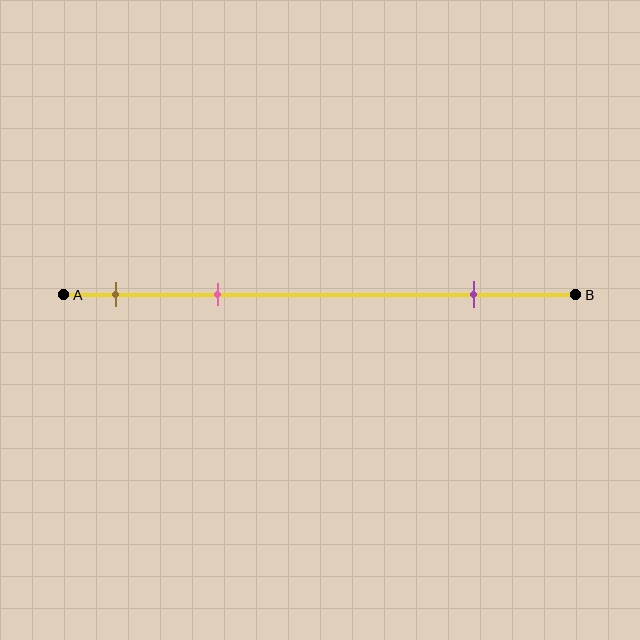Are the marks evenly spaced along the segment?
No, the marks are not evenly spaced.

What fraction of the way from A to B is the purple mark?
The purple mark is approximately 80% (0.8) of the way from A to B.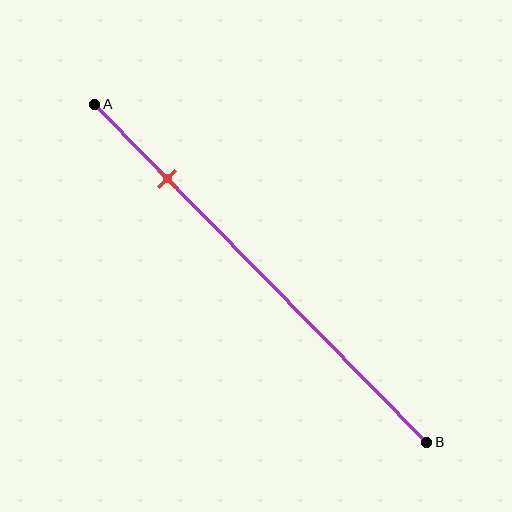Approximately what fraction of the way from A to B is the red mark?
The red mark is approximately 20% of the way from A to B.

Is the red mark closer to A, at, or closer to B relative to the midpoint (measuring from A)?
The red mark is closer to point A than the midpoint of segment AB.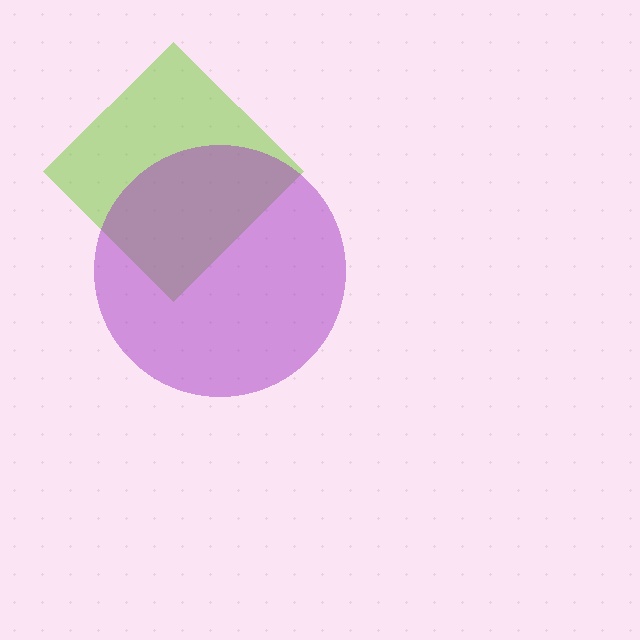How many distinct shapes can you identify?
There are 2 distinct shapes: a lime diamond, a purple circle.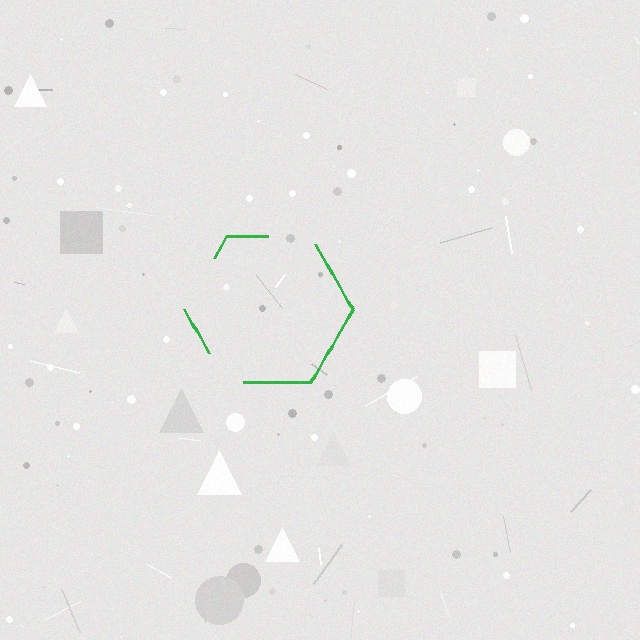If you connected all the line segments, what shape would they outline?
They would outline a hexagon.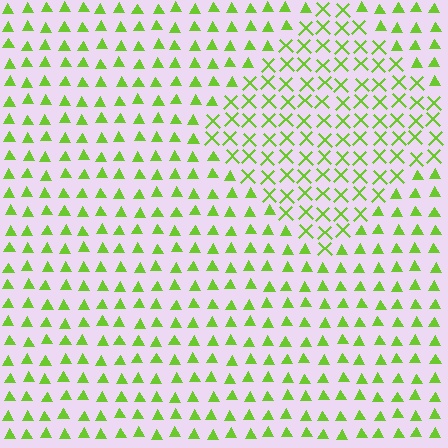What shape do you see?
I see a diamond.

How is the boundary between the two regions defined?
The boundary is defined by a change in element shape: X marks inside vs. triangles outside. All elements share the same color and spacing.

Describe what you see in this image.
The image is filled with small lime elements arranged in a uniform grid. A diamond-shaped region contains X marks, while the surrounding area contains triangles. The boundary is defined purely by the change in element shape.